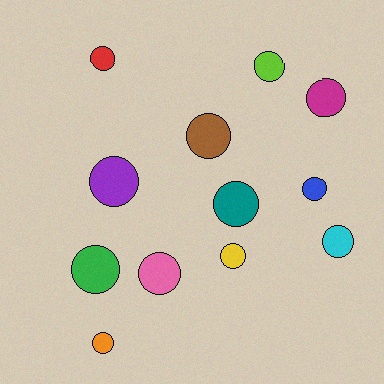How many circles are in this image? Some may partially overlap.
There are 12 circles.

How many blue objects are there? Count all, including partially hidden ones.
There is 1 blue object.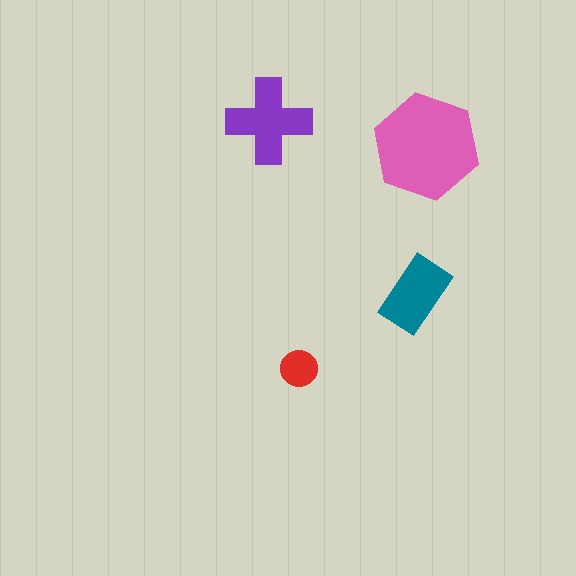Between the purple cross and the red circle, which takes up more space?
The purple cross.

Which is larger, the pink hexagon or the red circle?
The pink hexagon.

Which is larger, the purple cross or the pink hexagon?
The pink hexagon.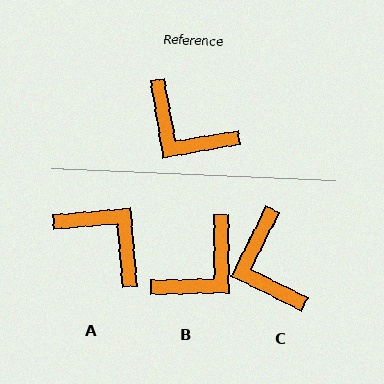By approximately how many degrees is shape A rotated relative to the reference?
Approximately 175 degrees counter-clockwise.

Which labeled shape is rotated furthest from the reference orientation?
A, about 175 degrees away.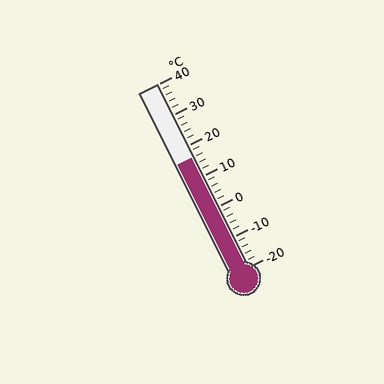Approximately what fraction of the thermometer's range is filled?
The thermometer is filled to approximately 60% of its range.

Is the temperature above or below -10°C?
The temperature is above -10°C.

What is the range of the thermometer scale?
The thermometer scale ranges from -20°C to 40°C.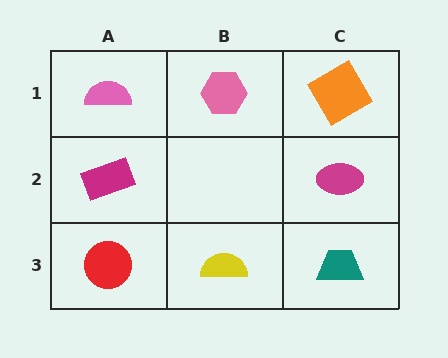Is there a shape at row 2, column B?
No, that cell is empty.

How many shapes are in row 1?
3 shapes.